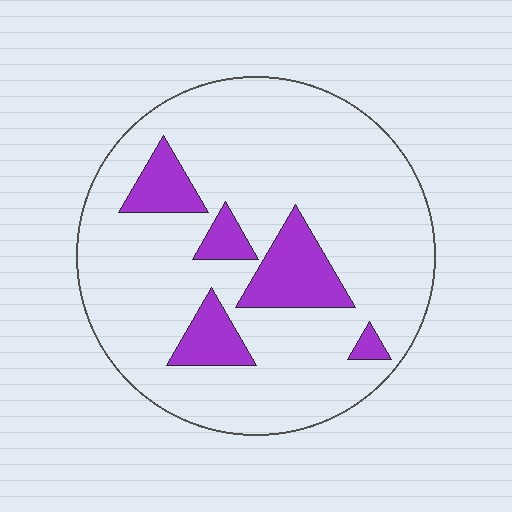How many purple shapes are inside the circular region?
5.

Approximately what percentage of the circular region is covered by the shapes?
Approximately 15%.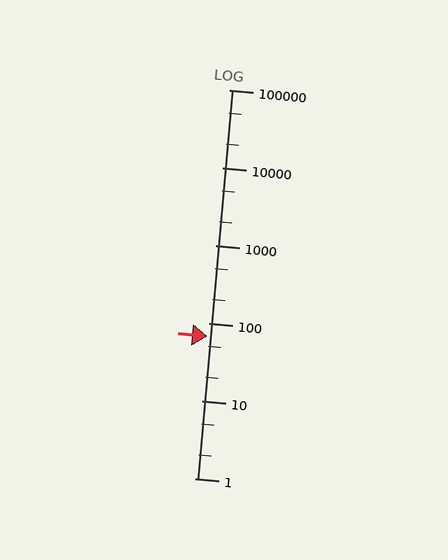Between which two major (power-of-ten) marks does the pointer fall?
The pointer is between 10 and 100.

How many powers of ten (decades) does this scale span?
The scale spans 5 decades, from 1 to 100000.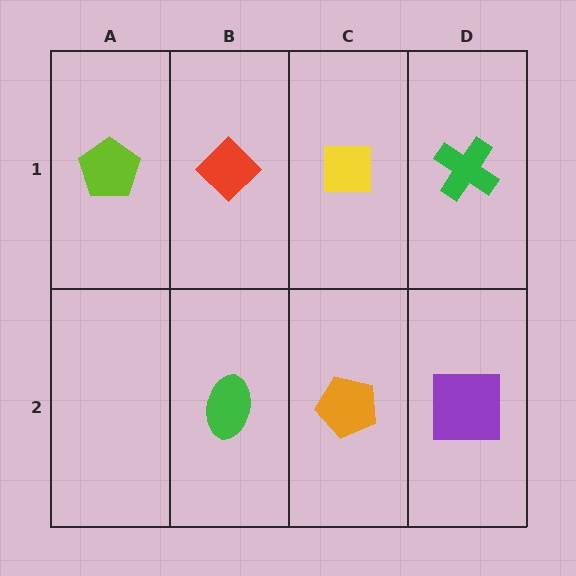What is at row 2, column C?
An orange pentagon.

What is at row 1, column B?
A red diamond.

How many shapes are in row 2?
3 shapes.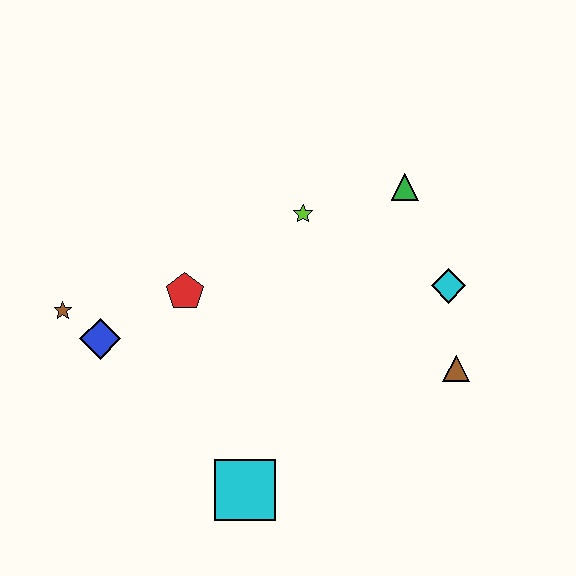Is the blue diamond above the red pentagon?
No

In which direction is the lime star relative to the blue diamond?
The lime star is to the right of the blue diamond.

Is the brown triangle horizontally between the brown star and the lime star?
No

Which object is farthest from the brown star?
The brown triangle is farthest from the brown star.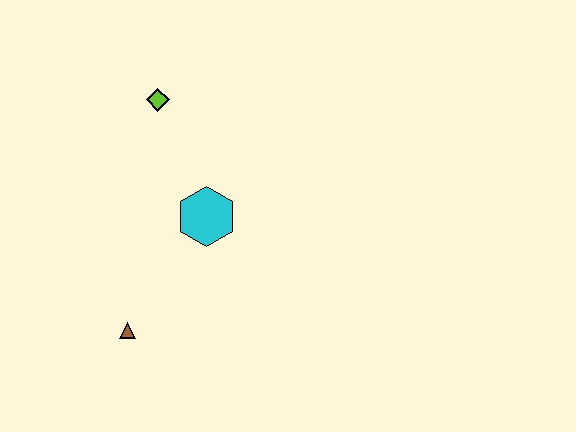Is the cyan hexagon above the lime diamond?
No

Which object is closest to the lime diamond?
The cyan hexagon is closest to the lime diamond.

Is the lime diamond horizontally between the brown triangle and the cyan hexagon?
Yes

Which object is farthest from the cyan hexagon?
The brown triangle is farthest from the cyan hexagon.